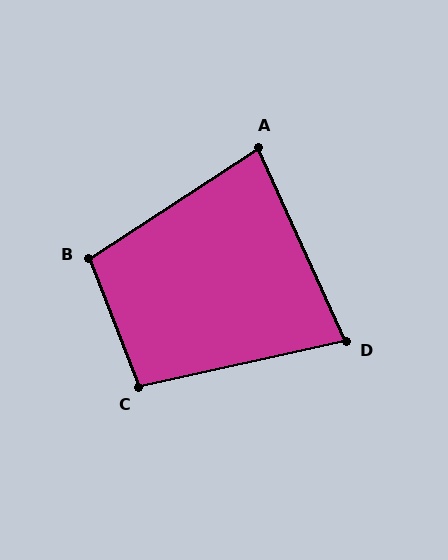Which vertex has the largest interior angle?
B, at approximately 102 degrees.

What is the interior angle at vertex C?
Approximately 99 degrees (obtuse).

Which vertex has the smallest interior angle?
D, at approximately 78 degrees.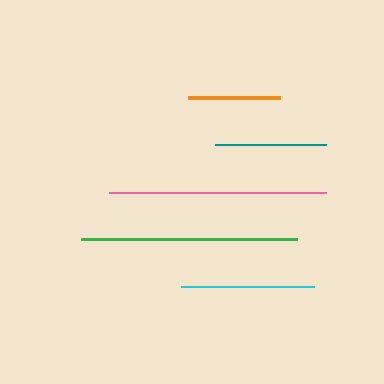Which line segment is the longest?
The pink line is the longest at approximately 218 pixels.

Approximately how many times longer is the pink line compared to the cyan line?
The pink line is approximately 1.6 times the length of the cyan line.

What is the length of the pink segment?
The pink segment is approximately 218 pixels long.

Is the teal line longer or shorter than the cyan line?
The cyan line is longer than the teal line.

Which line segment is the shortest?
The orange line is the shortest at approximately 91 pixels.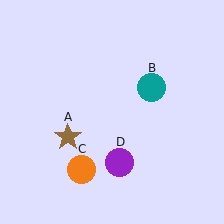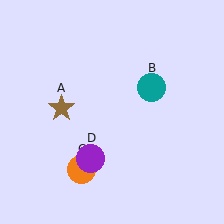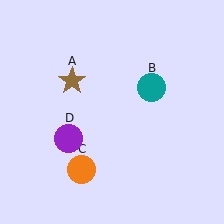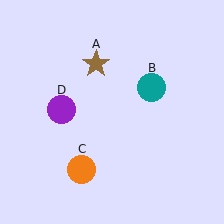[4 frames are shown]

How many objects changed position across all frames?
2 objects changed position: brown star (object A), purple circle (object D).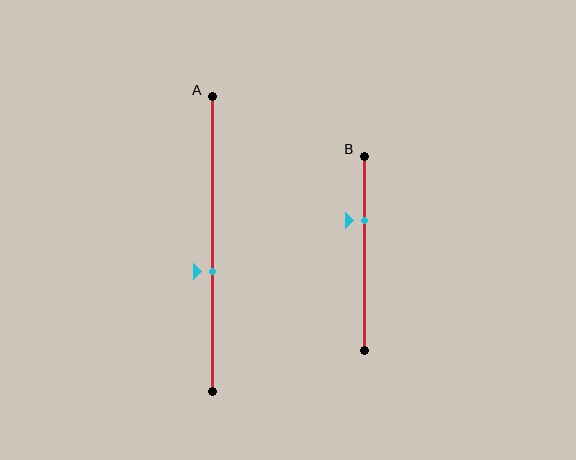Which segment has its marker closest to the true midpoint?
Segment A has its marker closest to the true midpoint.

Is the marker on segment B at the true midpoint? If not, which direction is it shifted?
No, the marker on segment B is shifted upward by about 17% of the segment length.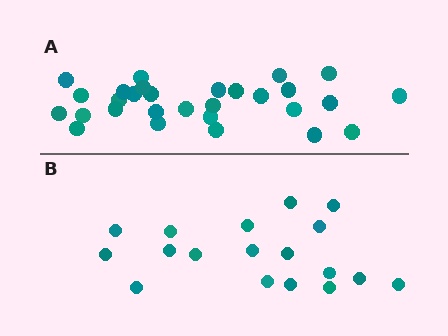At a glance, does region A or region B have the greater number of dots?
Region A (the top region) has more dots.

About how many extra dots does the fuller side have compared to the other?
Region A has roughly 12 or so more dots than region B.